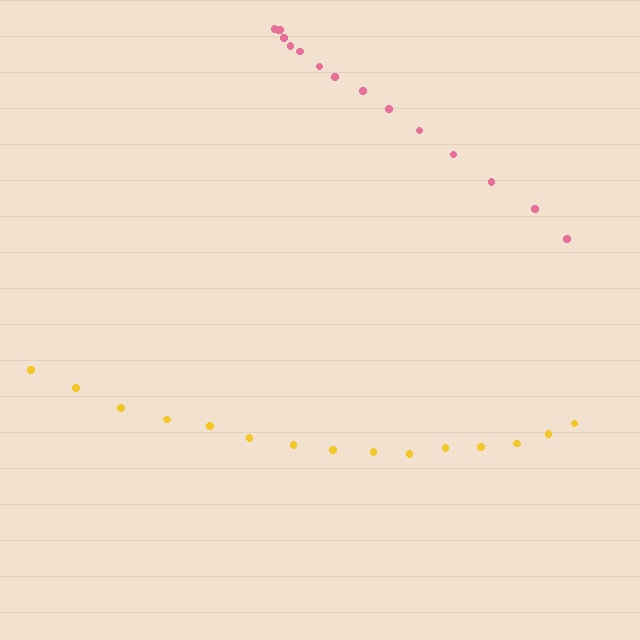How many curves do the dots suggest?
There are 2 distinct paths.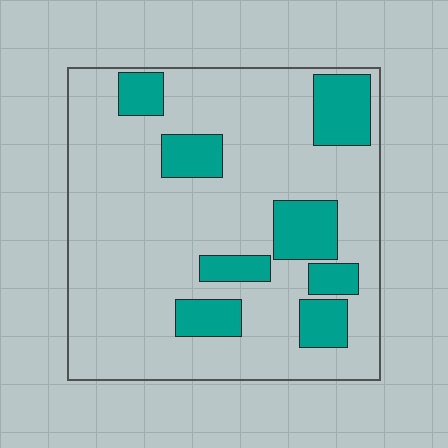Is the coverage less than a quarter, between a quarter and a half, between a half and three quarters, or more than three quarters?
Less than a quarter.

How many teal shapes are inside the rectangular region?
8.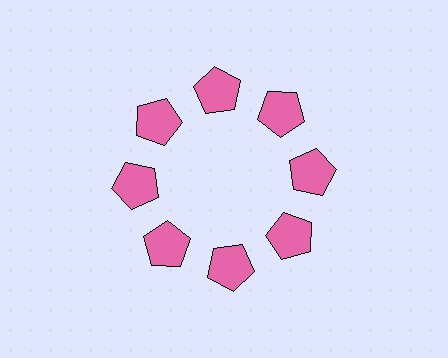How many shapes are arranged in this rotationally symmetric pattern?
There are 8 shapes, arranged in 8 groups of 1.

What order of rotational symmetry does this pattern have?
This pattern has 8-fold rotational symmetry.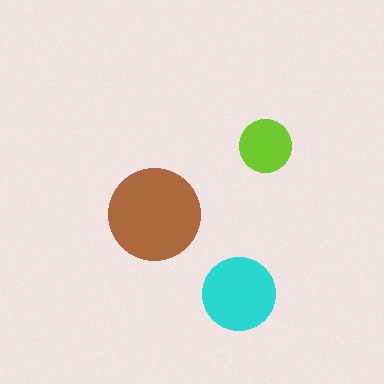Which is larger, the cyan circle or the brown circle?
The brown one.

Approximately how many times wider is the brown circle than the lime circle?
About 2 times wider.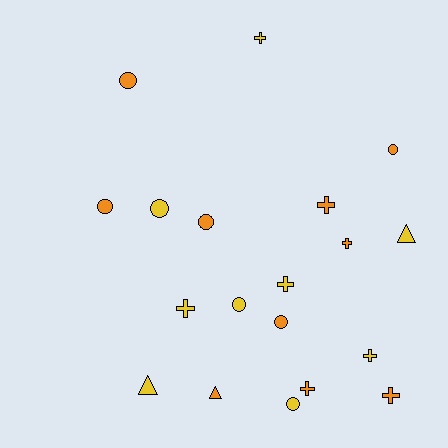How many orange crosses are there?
There are 4 orange crosses.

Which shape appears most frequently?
Cross, with 8 objects.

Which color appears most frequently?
Orange, with 10 objects.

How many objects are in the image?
There are 19 objects.